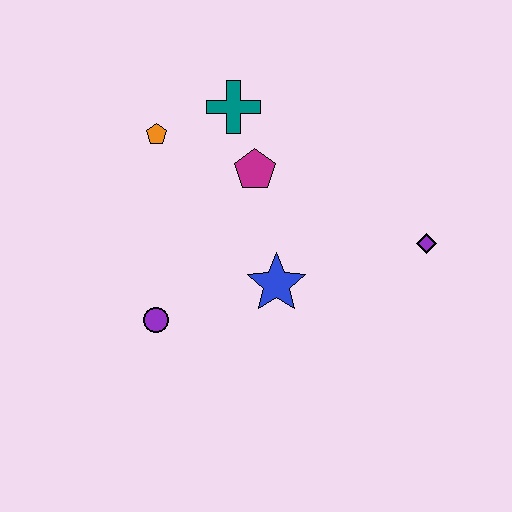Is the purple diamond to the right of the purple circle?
Yes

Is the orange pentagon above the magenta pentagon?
Yes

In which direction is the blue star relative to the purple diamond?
The blue star is to the left of the purple diamond.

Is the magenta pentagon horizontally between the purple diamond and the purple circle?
Yes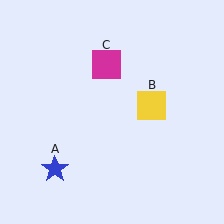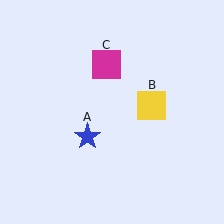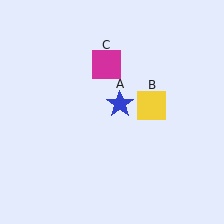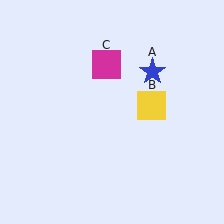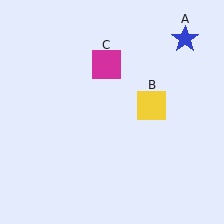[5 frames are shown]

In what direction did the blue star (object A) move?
The blue star (object A) moved up and to the right.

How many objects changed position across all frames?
1 object changed position: blue star (object A).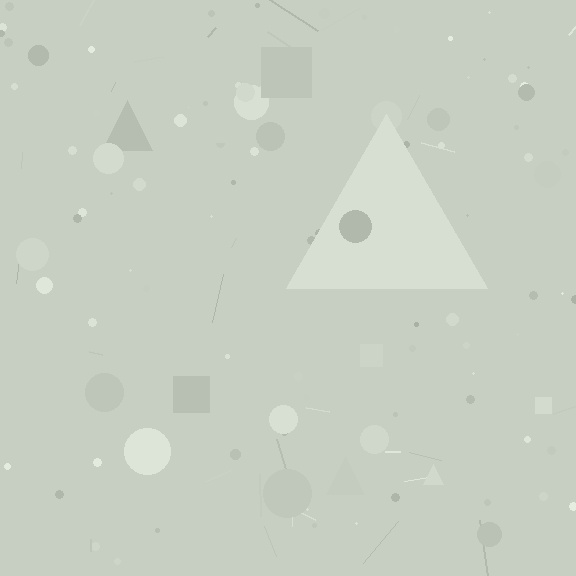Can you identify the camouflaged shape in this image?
The camouflaged shape is a triangle.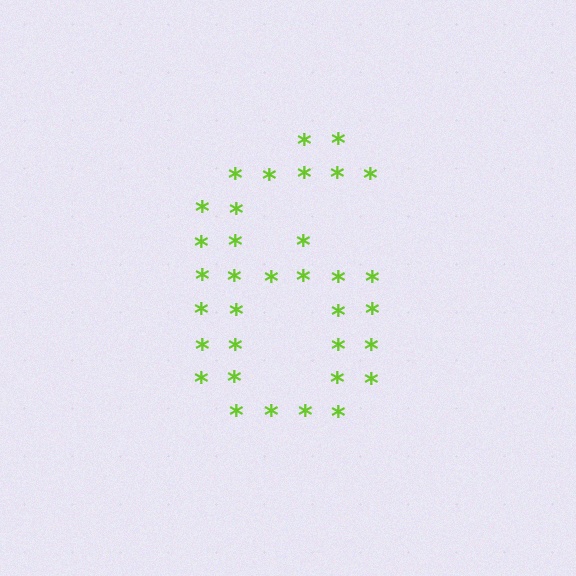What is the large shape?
The large shape is the digit 6.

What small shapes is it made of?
It is made of small asterisks.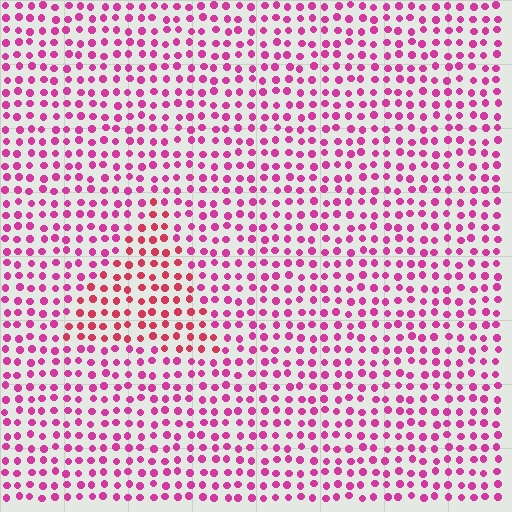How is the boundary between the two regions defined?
The boundary is defined purely by a slight shift in hue (about 28 degrees). Spacing, size, and orientation are identical on both sides.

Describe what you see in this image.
The image is filled with small magenta elements in a uniform arrangement. A triangle-shaped region is visible where the elements are tinted to a slightly different hue, forming a subtle color boundary.